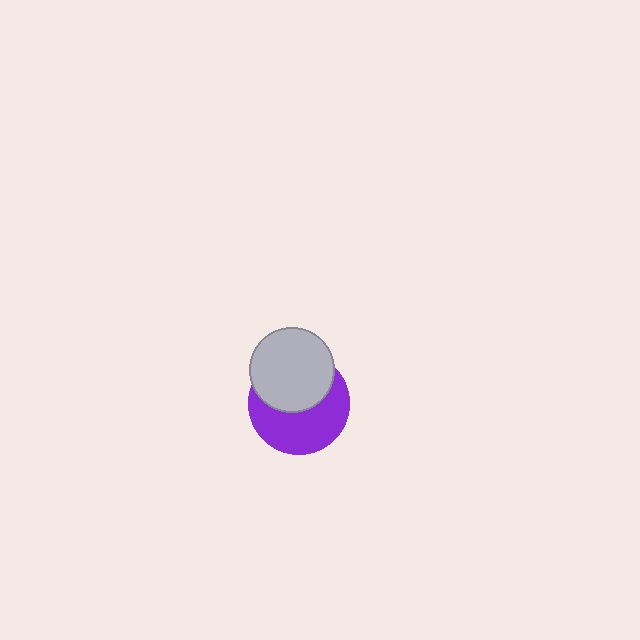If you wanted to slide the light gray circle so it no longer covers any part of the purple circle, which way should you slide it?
Slide it up — that is the most direct way to separate the two shapes.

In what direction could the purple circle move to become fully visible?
The purple circle could move down. That would shift it out from behind the light gray circle entirely.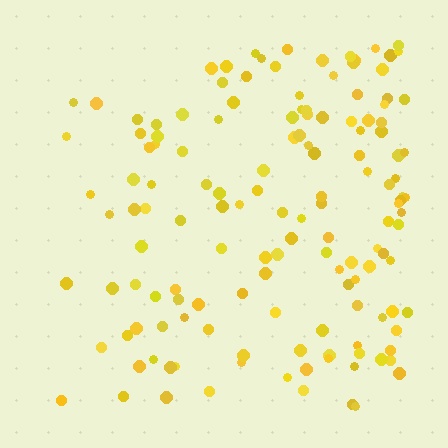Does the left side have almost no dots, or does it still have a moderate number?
Still a moderate number, just noticeably fewer than the right.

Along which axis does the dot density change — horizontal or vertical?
Horizontal.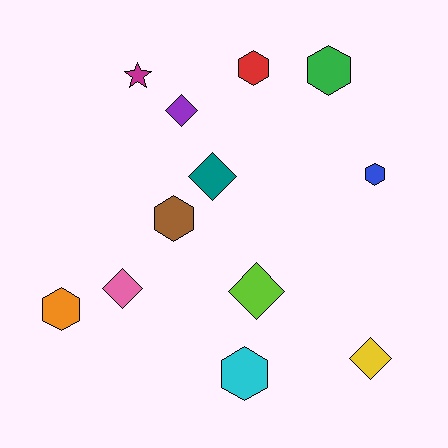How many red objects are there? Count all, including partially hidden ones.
There is 1 red object.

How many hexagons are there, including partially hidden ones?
There are 6 hexagons.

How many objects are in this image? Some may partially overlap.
There are 12 objects.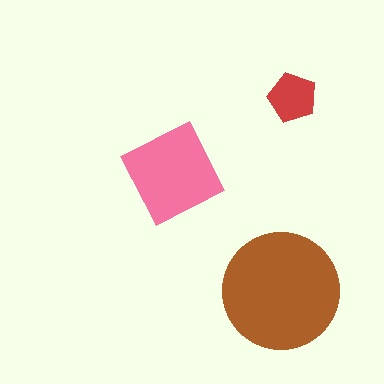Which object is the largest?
The brown circle.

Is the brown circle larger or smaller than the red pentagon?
Larger.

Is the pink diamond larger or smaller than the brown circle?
Smaller.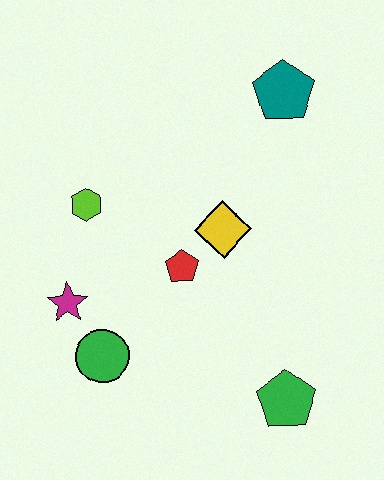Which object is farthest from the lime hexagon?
The green pentagon is farthest from the lime hexagon.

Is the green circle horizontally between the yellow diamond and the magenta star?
Yes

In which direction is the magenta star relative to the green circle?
The magenta star is above the green circle.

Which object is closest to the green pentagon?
The red pentagon is closest to the green pentagon.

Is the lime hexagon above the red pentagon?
Yes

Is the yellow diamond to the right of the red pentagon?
Yes